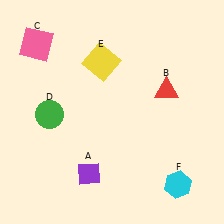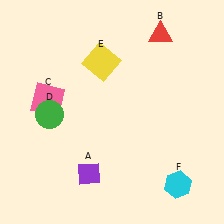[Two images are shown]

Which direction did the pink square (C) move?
The pink square (C) moved down.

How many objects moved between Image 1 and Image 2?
2 objects moved between the two images.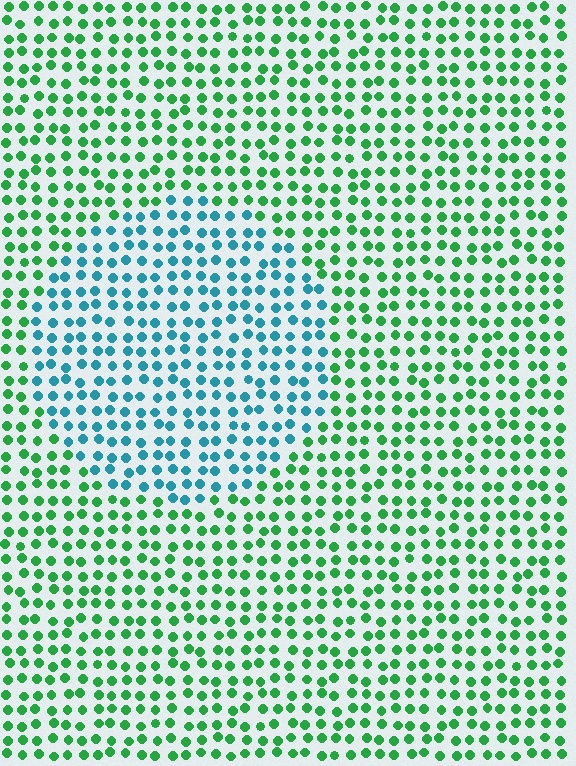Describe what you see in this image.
The image is filled with small green elements in a uniform arrangement. A circle-shaped region is visible where the elements are tinted to a slightly different hue, forming a subtle color boundary.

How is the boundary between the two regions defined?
The boundary is defined purely by a slight shift in hue (about 54 degrees). Spacing, size, and orientation are identical on both sides.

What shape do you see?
I see a circle.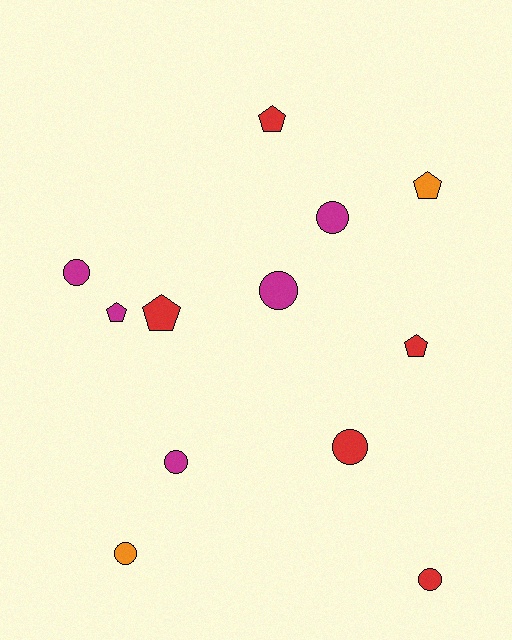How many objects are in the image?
There are 12 objects.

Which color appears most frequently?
Magenta, with 5 objects.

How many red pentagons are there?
There are 3 red pentagons.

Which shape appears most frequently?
Circle, with 7 objects.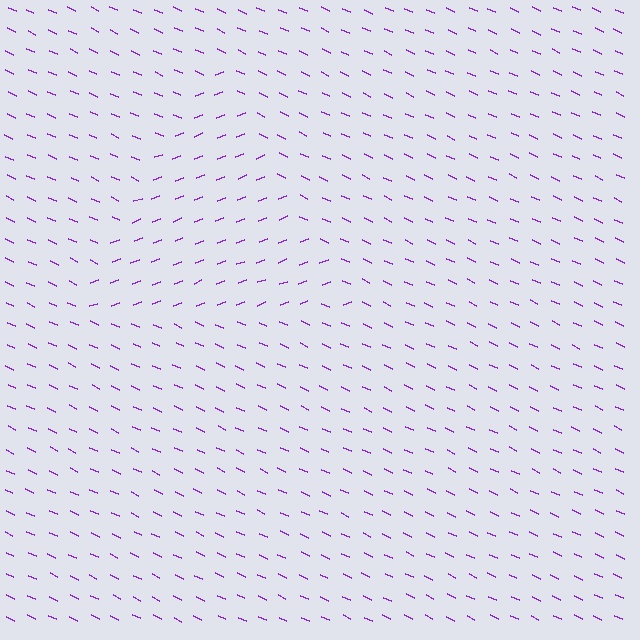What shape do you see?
I see a triangle.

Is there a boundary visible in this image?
Yes, there is a texture boundary formed by a change in line orientation.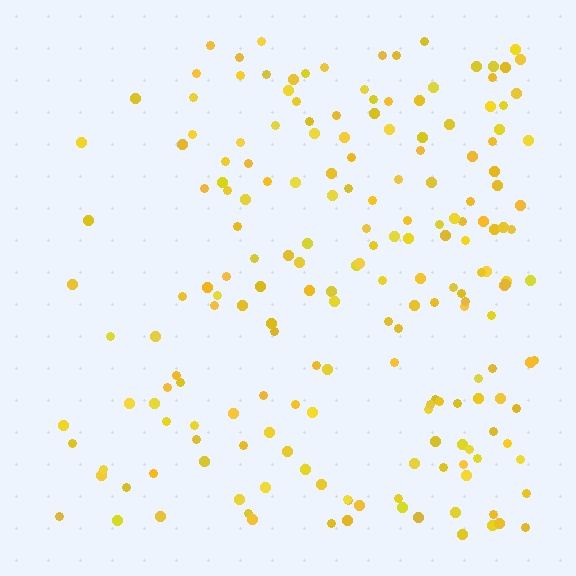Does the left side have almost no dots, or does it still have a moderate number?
Still a moderate number, just noticeably fewer than the right.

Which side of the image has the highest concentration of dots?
The right.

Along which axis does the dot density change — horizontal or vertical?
Horizontal.